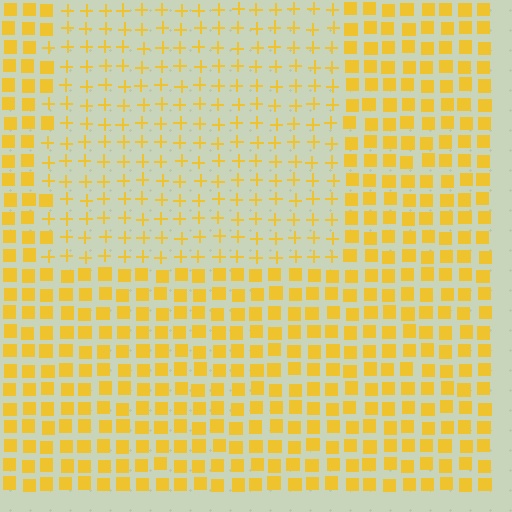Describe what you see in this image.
The image is filled with small yellow elements arranged in a uniform grid. A rectangle-shaped region contains plus signs, while the surrounding area contains squares. The boundary is defined purely by the change in element shape.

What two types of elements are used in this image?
The image uses plus signs inside the rectangle region and squares outside it.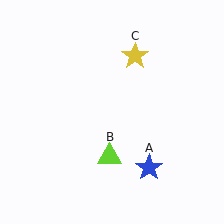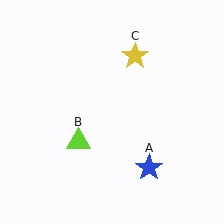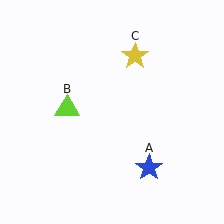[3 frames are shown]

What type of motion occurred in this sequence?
The lime triangle (object B) rotated clockwise around the center of the scene.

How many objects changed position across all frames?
1 object changed position: lime triangle (object B).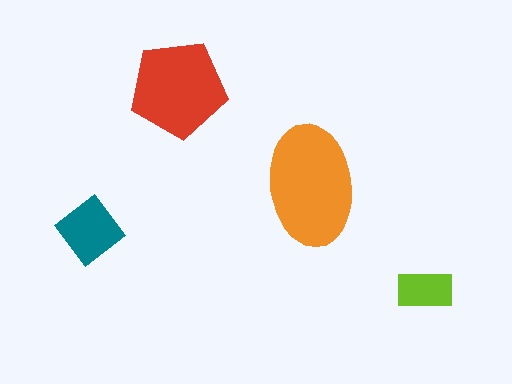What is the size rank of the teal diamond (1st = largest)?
3rd.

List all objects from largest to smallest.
The orange ellipse, the red pentagon, the teal diamond, the lime rectangle.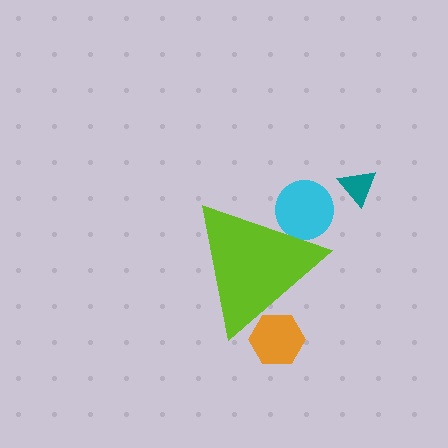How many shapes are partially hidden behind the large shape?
2 shapes are partially hidden.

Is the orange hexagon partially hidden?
Yes, the orange hexagon is partially hidden behind the lime triangle.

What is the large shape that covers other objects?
A lime triangle.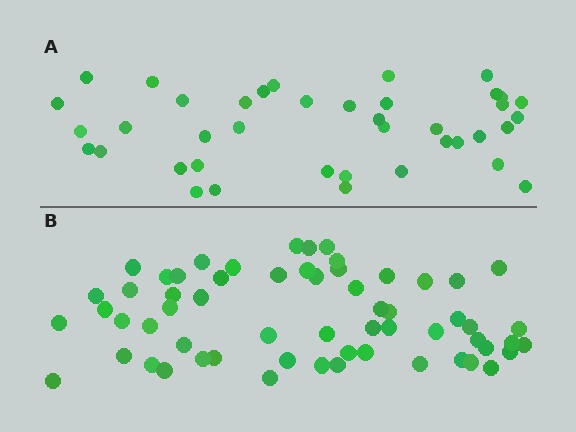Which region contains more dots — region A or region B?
Region B (the bottom region) has more dots.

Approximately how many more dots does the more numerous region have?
Region B has approximately 20 more dots than region A.